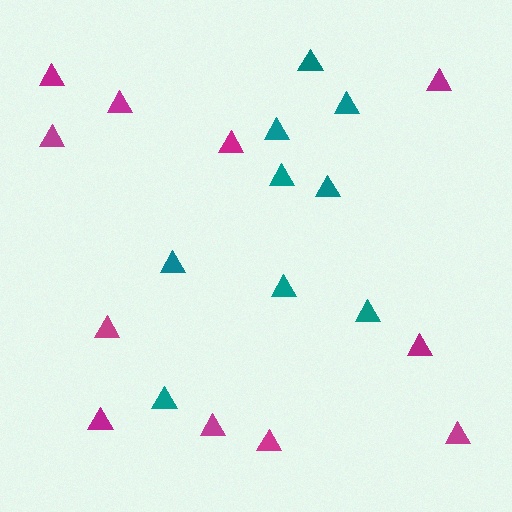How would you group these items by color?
There are 2 groups: one group of teal triangles (9) and one group of magenta triangles (11).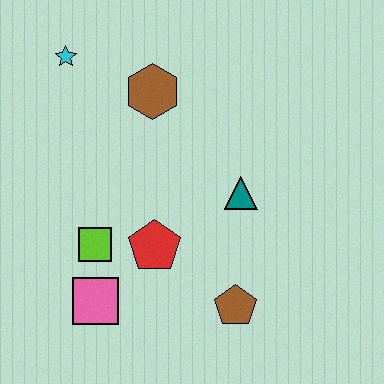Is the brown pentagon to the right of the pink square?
Yes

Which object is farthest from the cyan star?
The brown pentagon is farthest from the cyan star.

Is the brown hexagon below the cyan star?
Yes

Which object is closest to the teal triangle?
The red pentagon is closest to the teal triangle.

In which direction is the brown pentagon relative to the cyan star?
The brown pentagon is below the cyan star.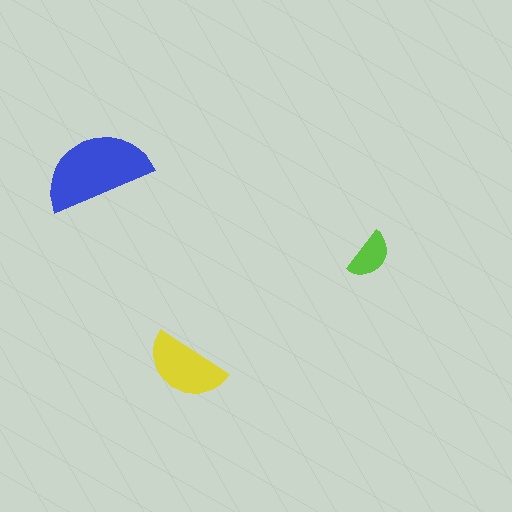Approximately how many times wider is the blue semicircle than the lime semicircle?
About 2 times wider.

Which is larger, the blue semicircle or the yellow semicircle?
The blue one.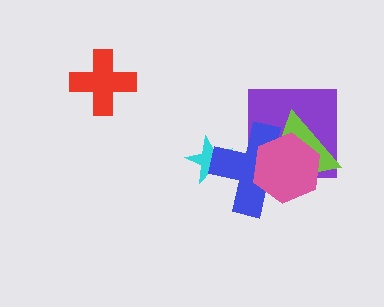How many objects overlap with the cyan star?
1 object overlaps with the cyan star.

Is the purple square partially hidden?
Yes, it is partially covered by another shape.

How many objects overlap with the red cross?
0 objects overlap with the red cross.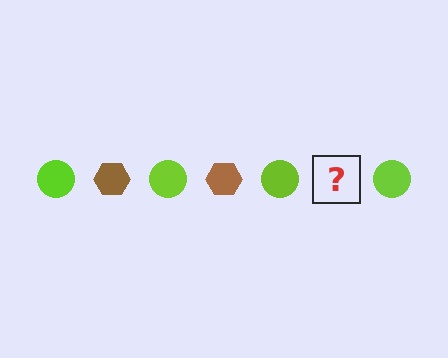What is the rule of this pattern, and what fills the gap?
The rule is that the pattern alternates between lime circle and brown hexagon. The gap should be filled with a brown hexagon.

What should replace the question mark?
The question mark should be replaced with a brown hexagon.